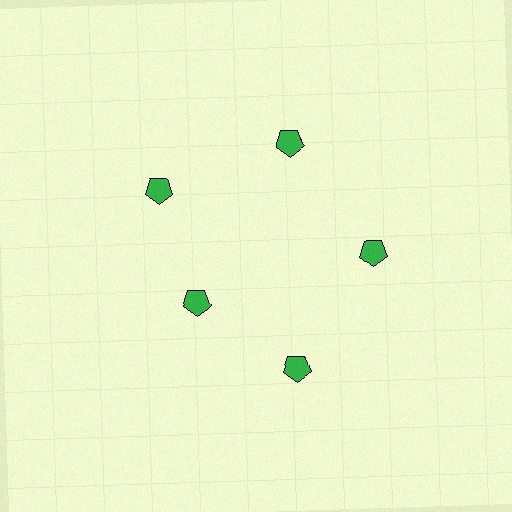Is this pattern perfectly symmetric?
No. The 5 green pentagons are arranged in a ring, but one element near the 8 o'clock position is pulled inward toward the center, breaking the 5-fold rotational symmetry.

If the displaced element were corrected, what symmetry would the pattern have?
It would have 5-fold rotational symmetry — the pattern would map onto itself every 72 degrees.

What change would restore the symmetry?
The symmetry would be restored by moving it outward, back onto the ring so that all 5 pentagons sit at equal angles and equal distance from the center.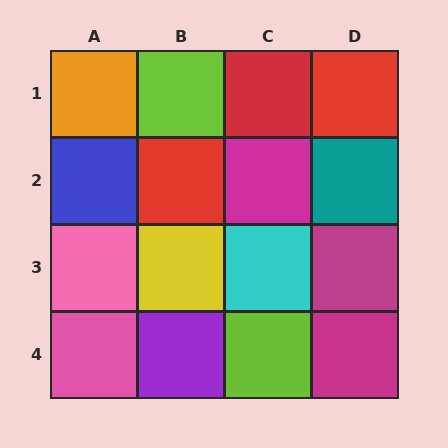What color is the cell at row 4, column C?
Lime.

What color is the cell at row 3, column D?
Magenta.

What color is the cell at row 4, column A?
Pink.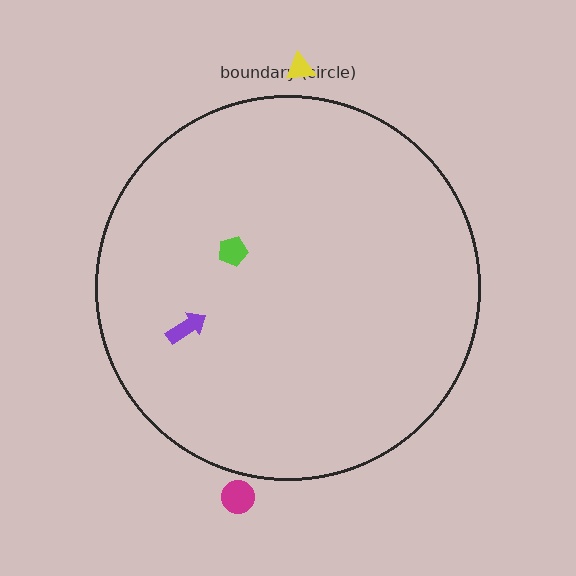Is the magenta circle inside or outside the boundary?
Outside.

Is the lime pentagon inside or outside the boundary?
Inside.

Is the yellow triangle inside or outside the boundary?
Outside.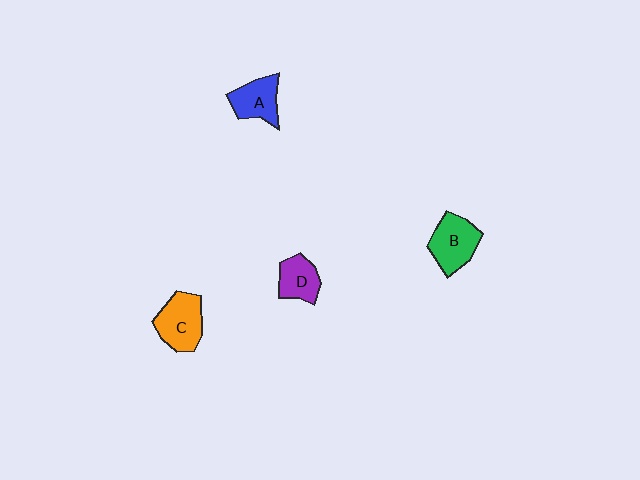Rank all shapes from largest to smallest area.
From largest to smallest: C (orange), B (green), A (blue), D (purple).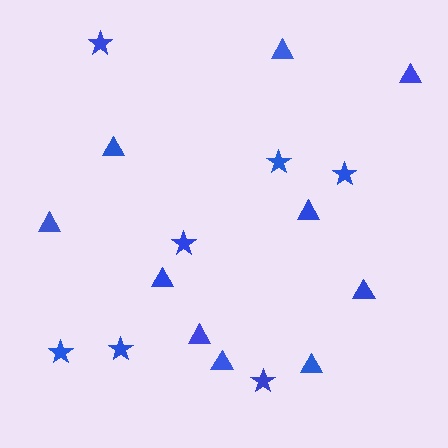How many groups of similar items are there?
There are 2 groups: one group of stars (7) and one group of triangles (10).